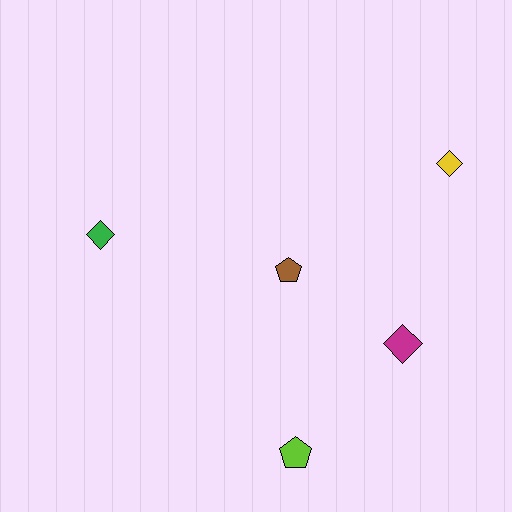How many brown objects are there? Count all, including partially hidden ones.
There is 1 brown object.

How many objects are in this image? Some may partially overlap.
There are 5 objects.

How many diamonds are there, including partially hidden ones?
There are 3 diamonds.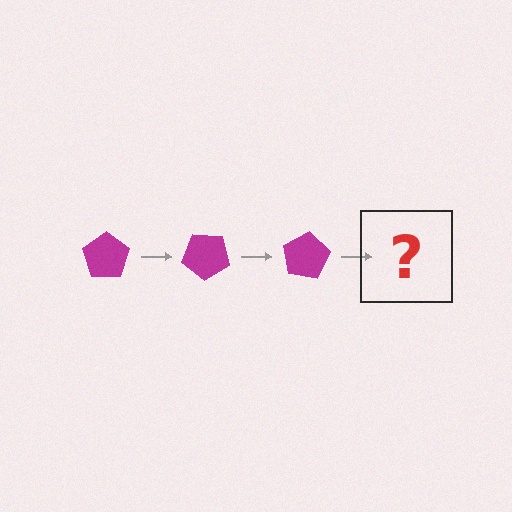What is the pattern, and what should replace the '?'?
The pattern is that the pentagon rotates 40 degrees each step. The '?' should be a magenta pentagon rotated 120 degrees.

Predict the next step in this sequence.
The next step is a magenta pentagon rotated 120 degrees.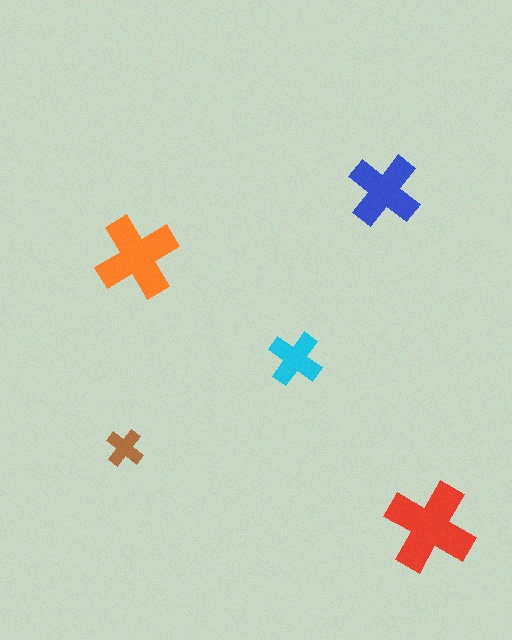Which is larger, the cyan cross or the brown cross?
The cyan one.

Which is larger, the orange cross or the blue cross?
The orange one.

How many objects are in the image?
There are 5 objects in the image.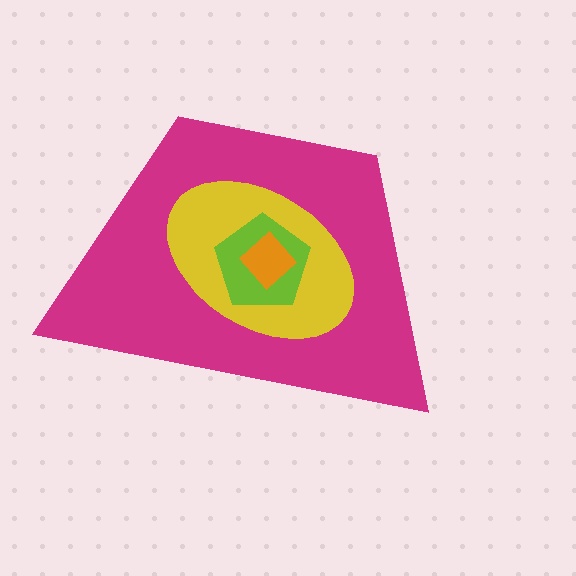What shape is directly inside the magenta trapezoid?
The yellow ellipse.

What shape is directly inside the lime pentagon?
The orange diamond.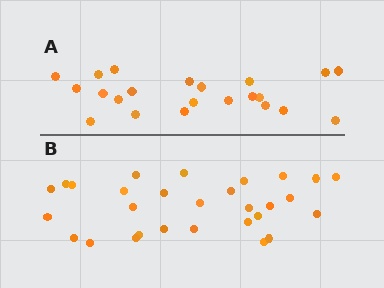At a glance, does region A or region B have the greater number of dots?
Region B (the bottom region) has more dots.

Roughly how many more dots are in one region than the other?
Region B has roughly 8 or so more dots than region A.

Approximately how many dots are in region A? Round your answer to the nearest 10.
About 20 dots. (The exact count is 22, which rounds to 20.)